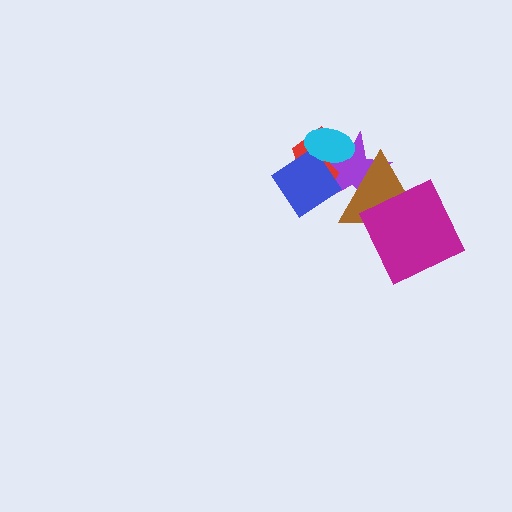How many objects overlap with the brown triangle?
3 objects overlap with the brown triangle.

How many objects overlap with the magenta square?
1 object overlaps with the magenta square.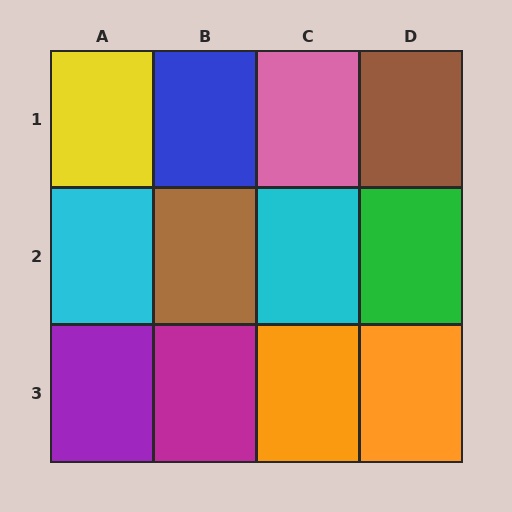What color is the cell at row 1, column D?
Brown.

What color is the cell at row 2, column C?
Cyan.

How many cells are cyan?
2 cells are cyan.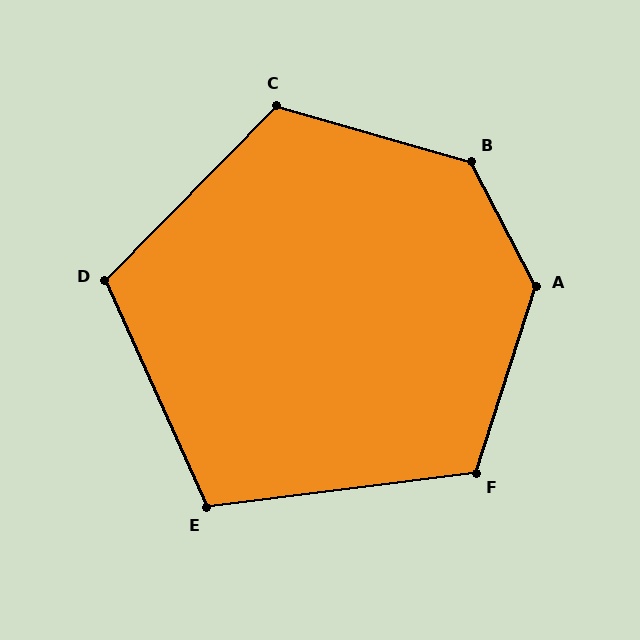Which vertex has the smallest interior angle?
E, at approximately 107 degrees.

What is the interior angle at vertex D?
Approximately 111 degrees (obtuse).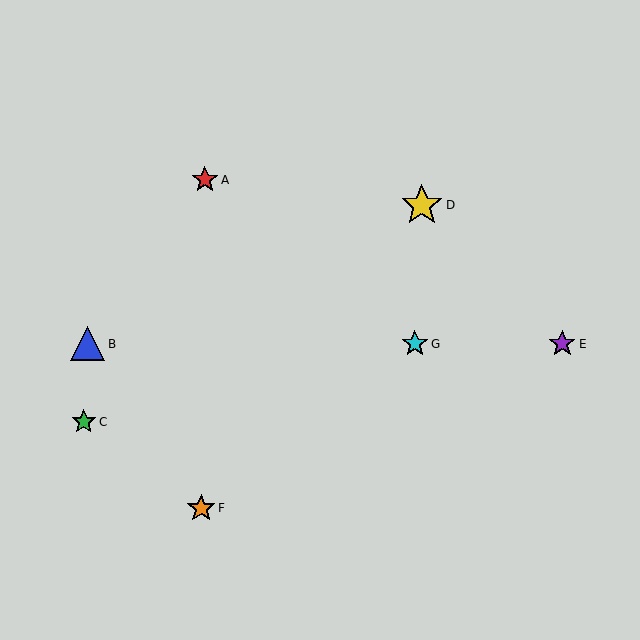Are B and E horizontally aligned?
Yes, both are at y≈344.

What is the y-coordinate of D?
Object D is at y≈205.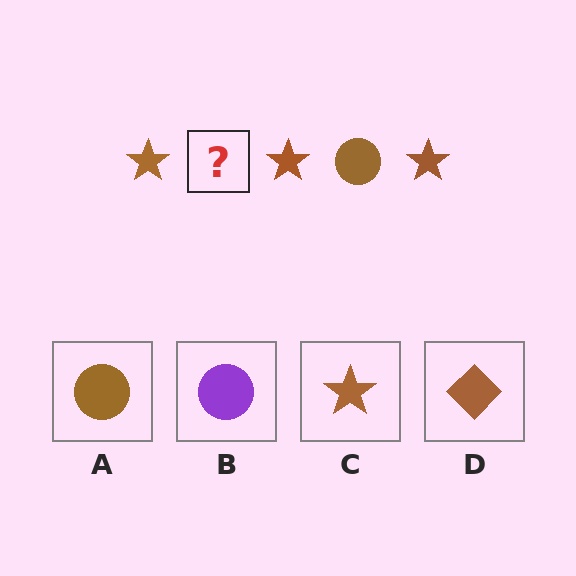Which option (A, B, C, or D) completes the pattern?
A.